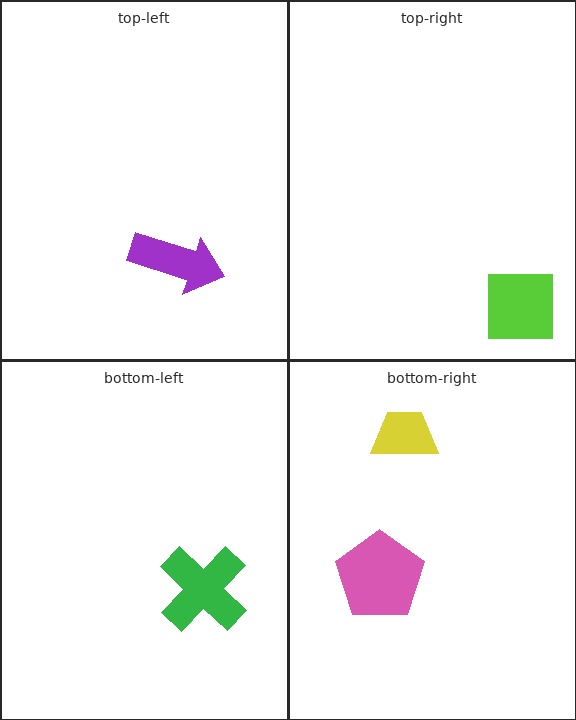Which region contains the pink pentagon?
The bottom-right region.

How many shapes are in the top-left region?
1.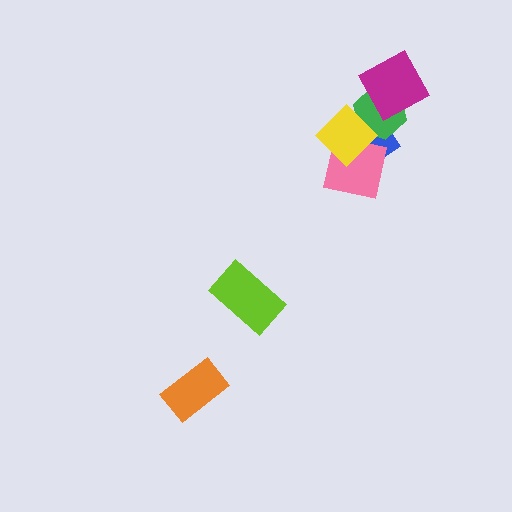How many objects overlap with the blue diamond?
4 objects overlap with the blue diamond.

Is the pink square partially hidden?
Yes, it is partially covered by another shape.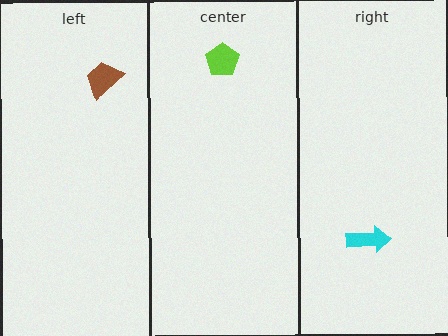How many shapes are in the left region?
1.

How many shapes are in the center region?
1.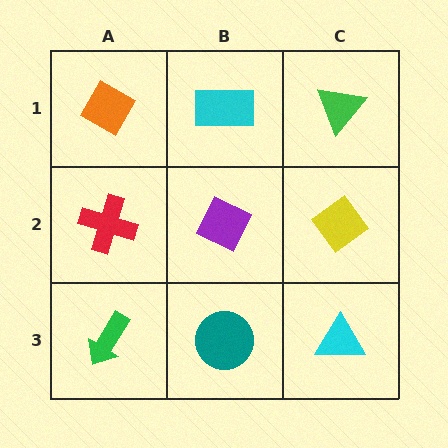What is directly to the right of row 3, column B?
A cyan triangle.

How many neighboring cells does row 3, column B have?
3.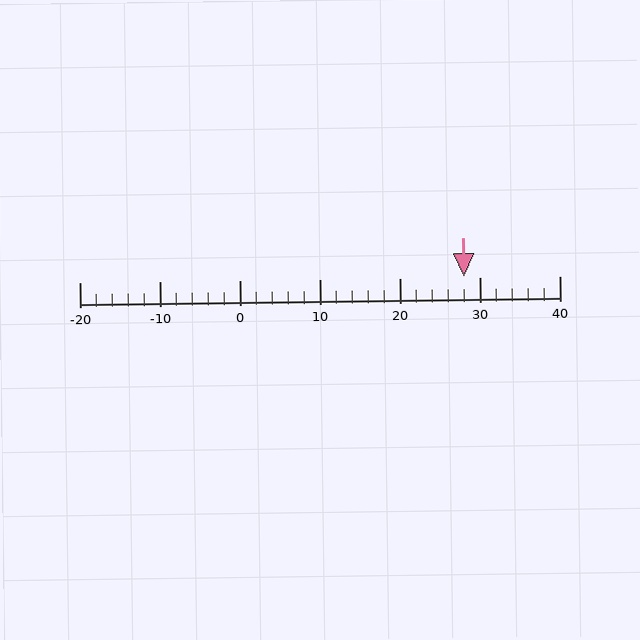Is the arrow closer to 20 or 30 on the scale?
The arrow is closer to 30.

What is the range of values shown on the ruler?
The ruler shows values from -20 to 40.